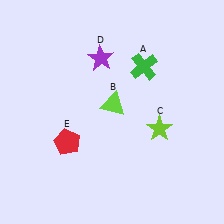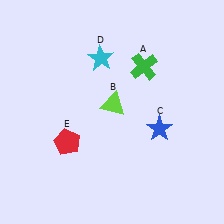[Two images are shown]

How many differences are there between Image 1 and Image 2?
There are 2 differences between the two images.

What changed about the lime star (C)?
In Image 1, C is lime. In Image 2, it changed to blue.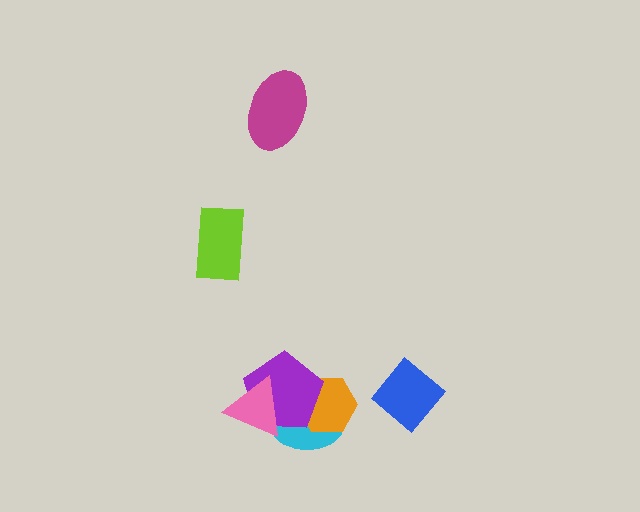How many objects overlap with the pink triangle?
2 objects overlap with the pink triangle.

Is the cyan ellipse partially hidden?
Yes, it is partially covered by another shape.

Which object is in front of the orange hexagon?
The purple pentagon is in front of the orange hexagon.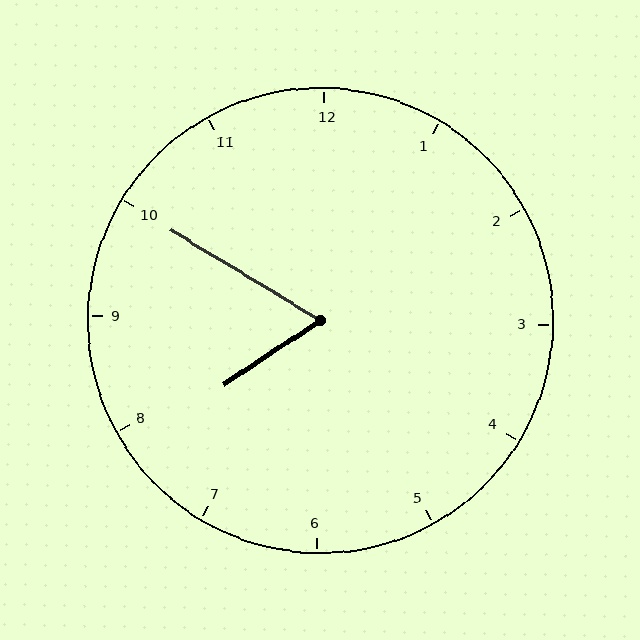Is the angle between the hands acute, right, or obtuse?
It is acute.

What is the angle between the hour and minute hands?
Approximately 65 degrees.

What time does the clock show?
7:50.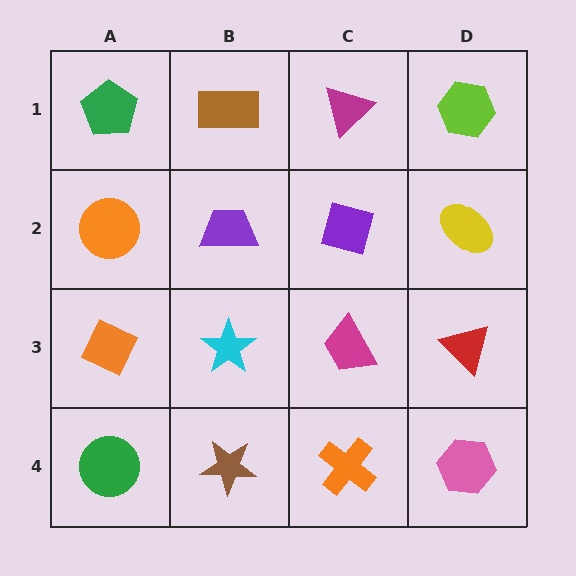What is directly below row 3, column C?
An orange cross.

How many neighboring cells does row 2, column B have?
4.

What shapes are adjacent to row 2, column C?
A magenta triangle (row 1, column C), a magenta trapezoid (row 3, column C), a purple trapezoid (row 2, column B), a yellow ellipse (row 2, column D).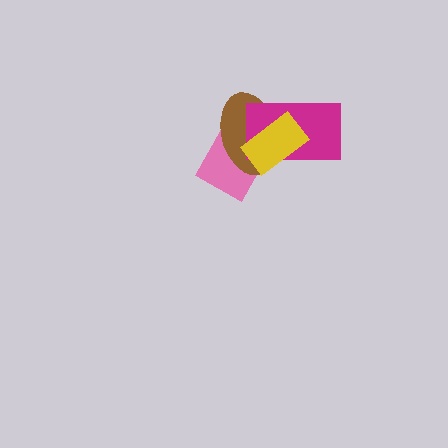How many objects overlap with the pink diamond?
3 objects overlap with the pink diamond.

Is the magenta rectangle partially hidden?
Yes, it is partially covered by another shape.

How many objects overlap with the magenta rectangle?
3 objects overlap with the magenta rectangle.